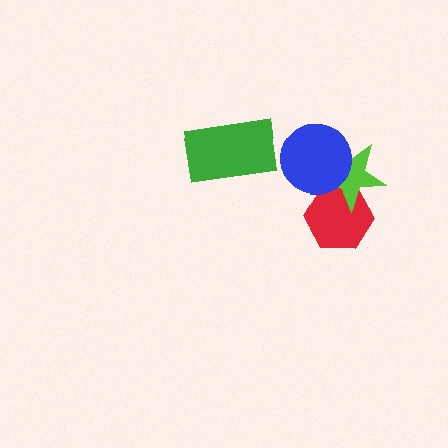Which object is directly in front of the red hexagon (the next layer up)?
The lime star is directly in front of the red hexagon.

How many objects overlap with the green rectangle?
0 objects overlap with the green rectangle.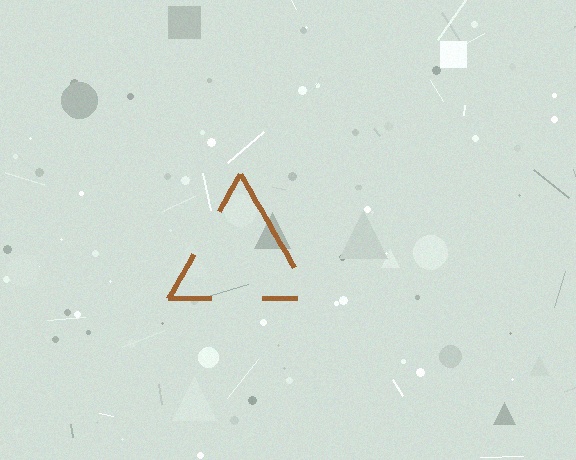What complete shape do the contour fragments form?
The contour fragments form a triangle.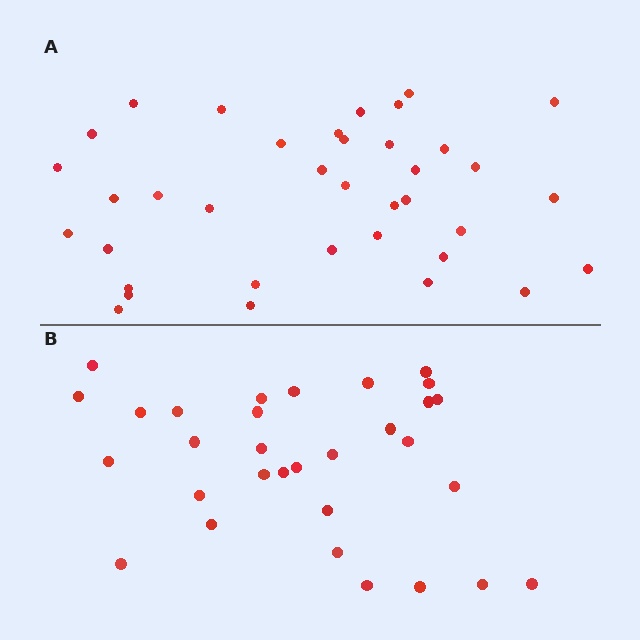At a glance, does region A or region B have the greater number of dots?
Region A (the top region) has more dots.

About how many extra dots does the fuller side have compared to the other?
Region A has about 6 more dots than region B.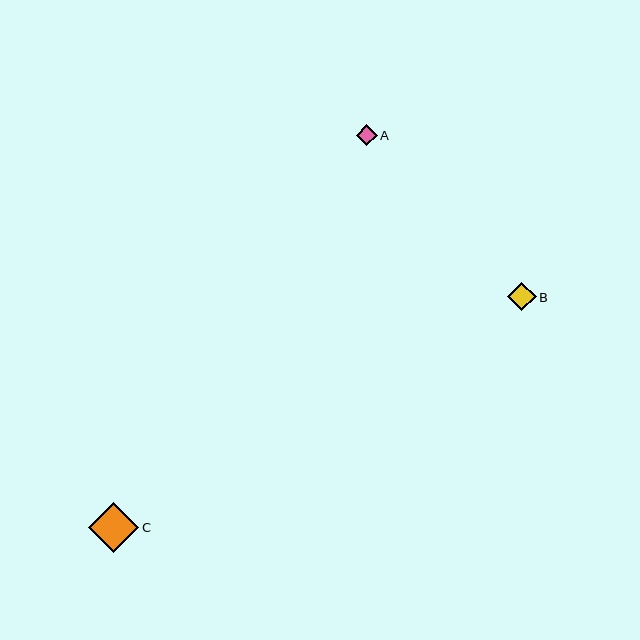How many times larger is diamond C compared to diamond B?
Diamond C is approximately 1.8 times the size of diamond B.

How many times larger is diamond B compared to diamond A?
Diamond B is approximately 1.3 times the size of diamond A.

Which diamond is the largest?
Diamond C is the largest with a size of approximately 51 pixels.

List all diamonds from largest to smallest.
From largest to smallest: C, B, A.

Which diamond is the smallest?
Diamond A is the smallest with a size of approximately 21 pixels.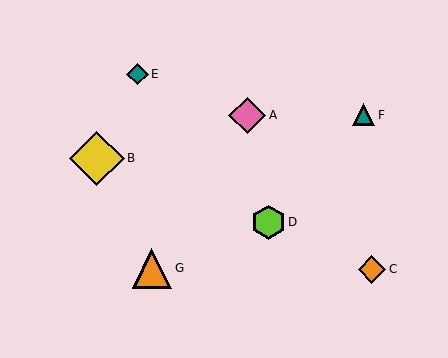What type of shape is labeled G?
Shape G is an orange triangle.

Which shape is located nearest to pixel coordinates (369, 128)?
The teal triangle (labeled F) at (364, 115) is nearest to that location.